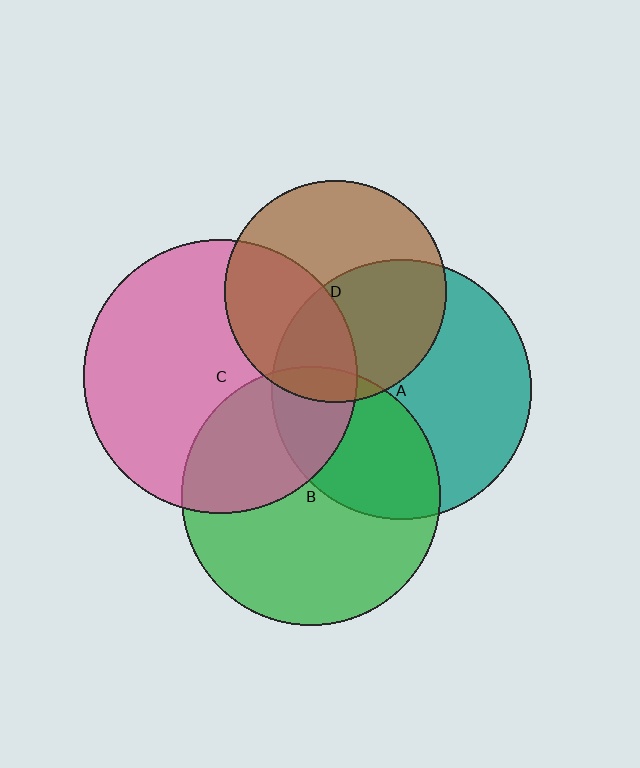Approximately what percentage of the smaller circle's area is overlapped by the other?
Approximately 35%.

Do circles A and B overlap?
Yes.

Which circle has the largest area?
Circle C (pink).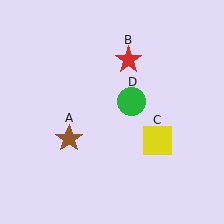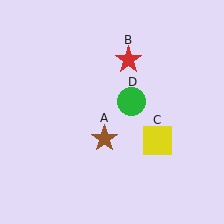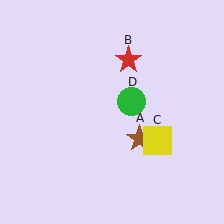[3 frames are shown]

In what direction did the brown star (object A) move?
The brown star (object A) moved right.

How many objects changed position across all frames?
1 object changed position: brown star (object A).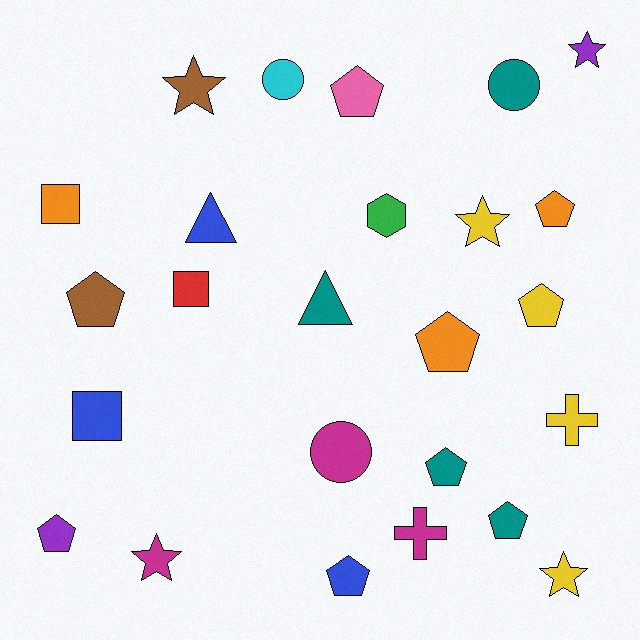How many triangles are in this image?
There are 2 triangles.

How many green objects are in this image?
There is 1 green object.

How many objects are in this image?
There are 25 objects.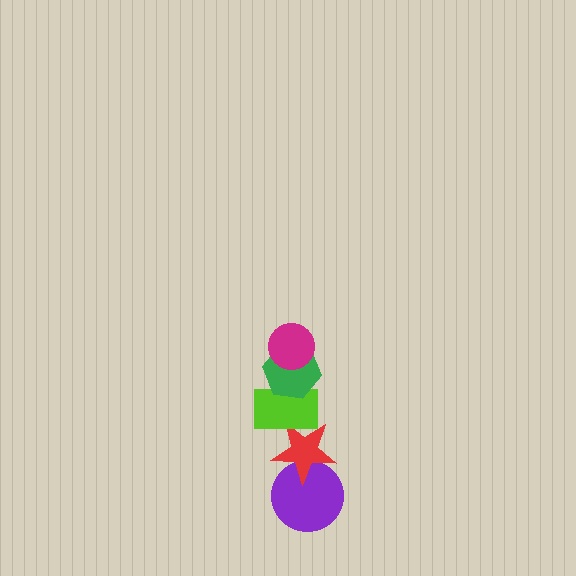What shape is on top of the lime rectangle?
The green hexagon is on top of the lime rectangle.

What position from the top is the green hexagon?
The green hexagon is 2nd from the top.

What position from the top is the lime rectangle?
The lime rectangle is 3rd from the top.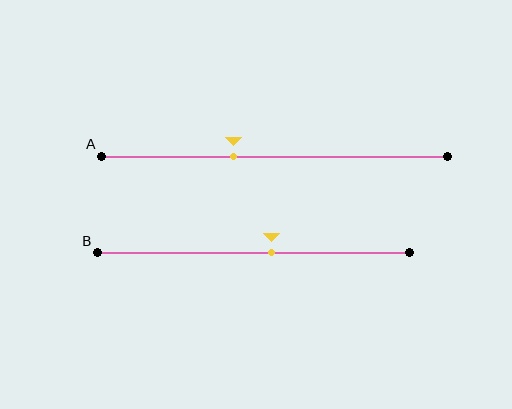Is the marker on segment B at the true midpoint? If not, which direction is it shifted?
No, the marker on segment B is shifted to the right by about 6% of the segment length.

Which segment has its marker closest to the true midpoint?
Segment B has its marker closest to the true midpoint.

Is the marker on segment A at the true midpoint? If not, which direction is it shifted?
No, the marker on segment A is shifted to the left by about 12% of the segment length.